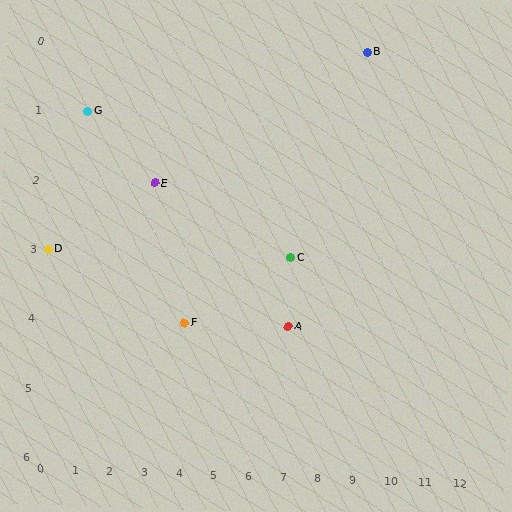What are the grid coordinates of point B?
Point B is at grid coordinates (9, 0).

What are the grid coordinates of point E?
Point E is at grid coordinates (3, 2).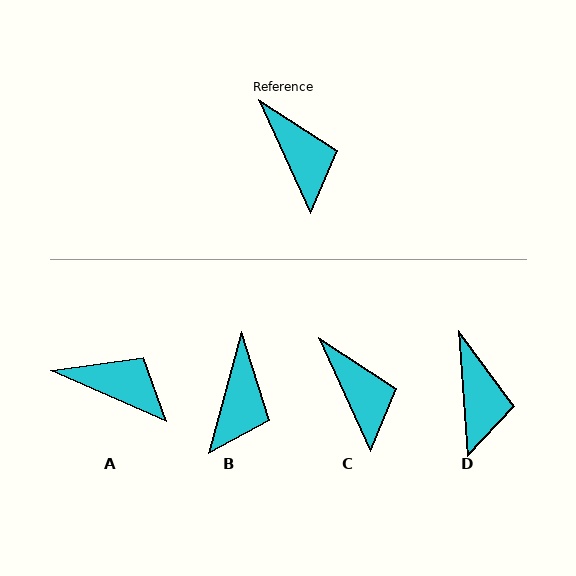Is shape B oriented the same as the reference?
No, it is off by about 39 degrees.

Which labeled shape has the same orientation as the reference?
C.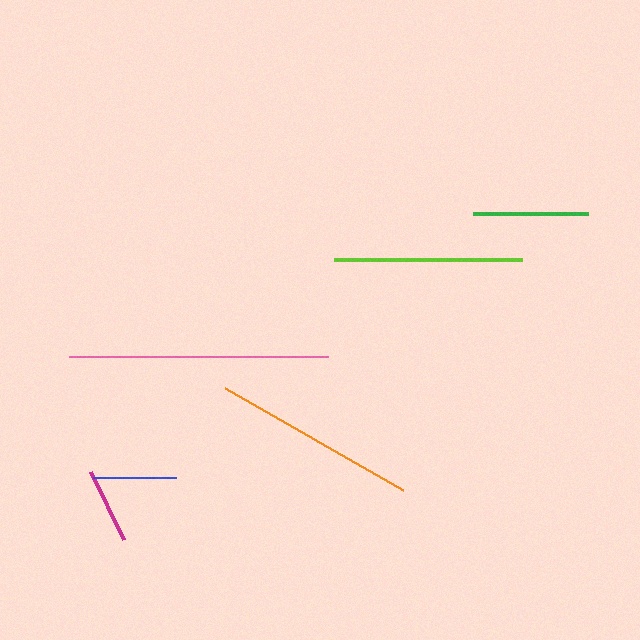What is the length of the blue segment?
The blue segment is approximately 83 pixels long.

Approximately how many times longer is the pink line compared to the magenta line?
The pink line is approximately 3.4 times the length of the magenta line.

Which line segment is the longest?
The pink line is the longest at approximately 259 pixels.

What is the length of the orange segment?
The orange segment is approximately 205 pixels long.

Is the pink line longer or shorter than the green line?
The pink line is longer than the green line.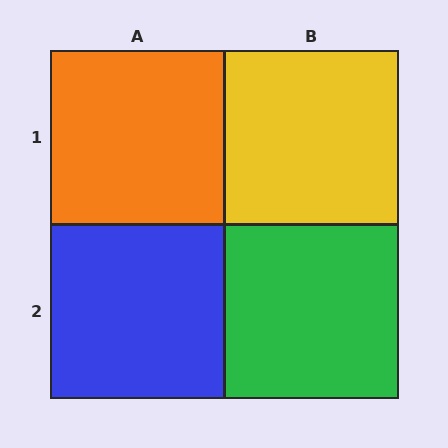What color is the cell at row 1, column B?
Yellow.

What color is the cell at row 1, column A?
Orange.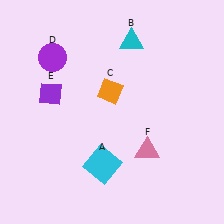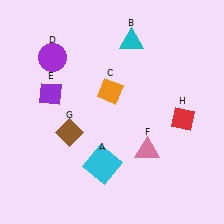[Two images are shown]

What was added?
A brown diamond (G), a red diamond (H) were added in Image 2.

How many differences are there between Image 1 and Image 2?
There are 2 differences between the two images.